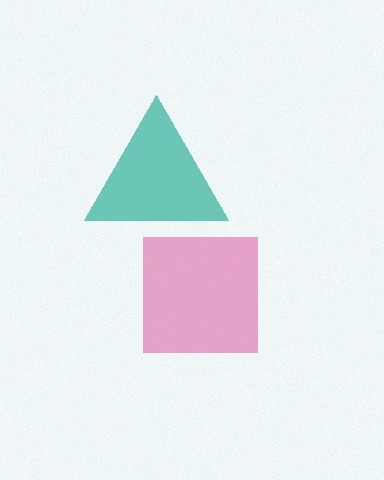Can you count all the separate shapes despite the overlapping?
Yes, there are 2 separate shapes.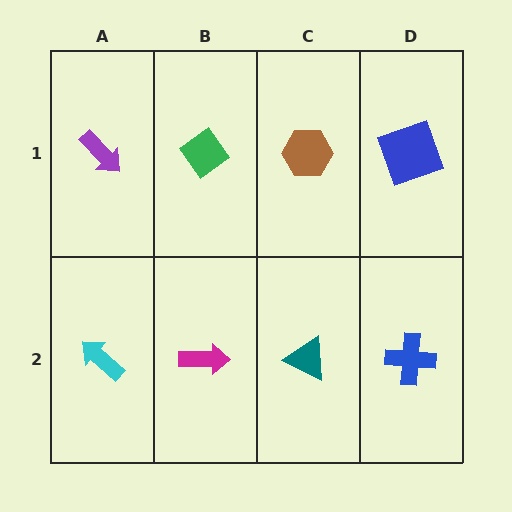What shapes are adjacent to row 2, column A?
A purple arrow (row 1, column A), a magenta arrow (row 2, column B).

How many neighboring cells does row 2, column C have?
3.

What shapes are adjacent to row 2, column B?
A green diamond (row 1, column B), a cyan arrow (row 2, column A), a teal triangle (row 2, column C).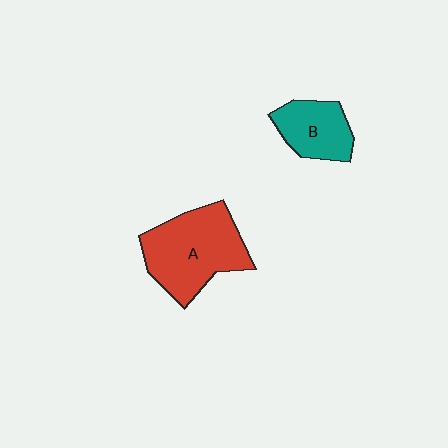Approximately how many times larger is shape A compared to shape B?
Approximately 1.8 times.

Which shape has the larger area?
Shape A (red).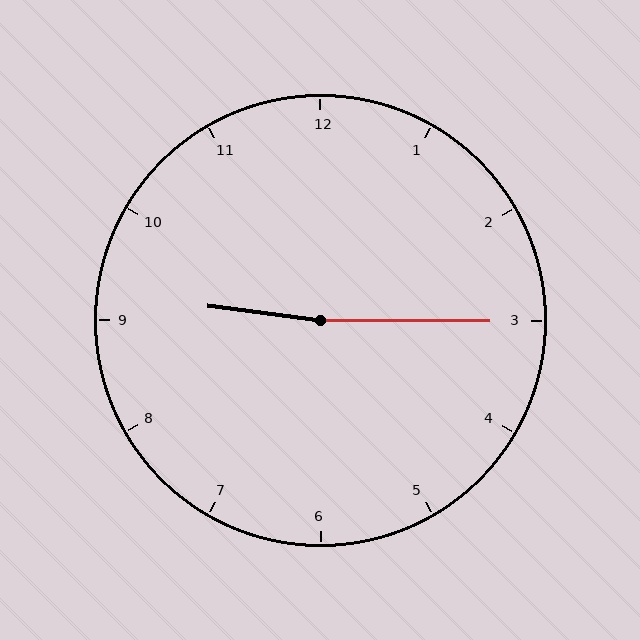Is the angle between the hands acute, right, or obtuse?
It is obtuse.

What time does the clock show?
9:15.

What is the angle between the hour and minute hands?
Approximately 172 degrees.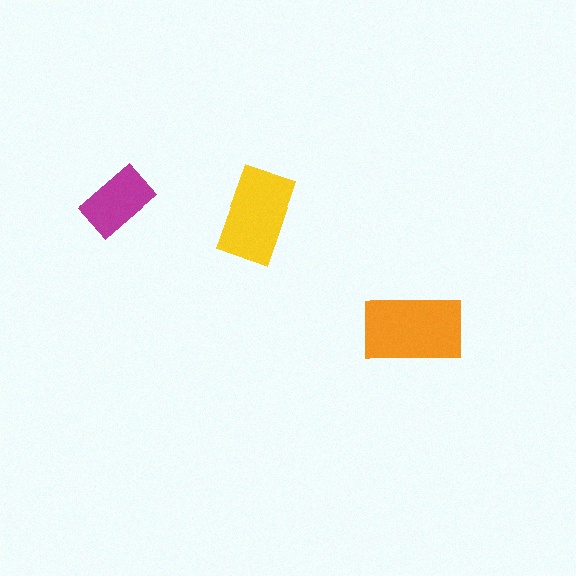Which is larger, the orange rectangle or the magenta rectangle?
The orange one.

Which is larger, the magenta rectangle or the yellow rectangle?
The yellow one.